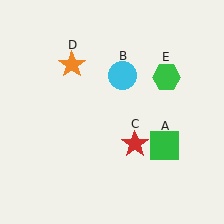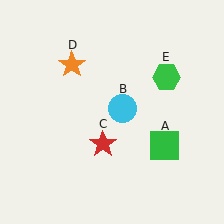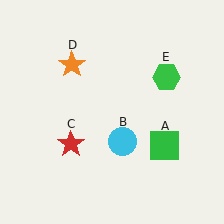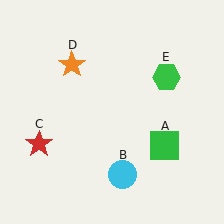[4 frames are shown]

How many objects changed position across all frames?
2 objects changed position: cyan circle (object B), red star (object C).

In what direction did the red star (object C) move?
The red star (object C) moved left.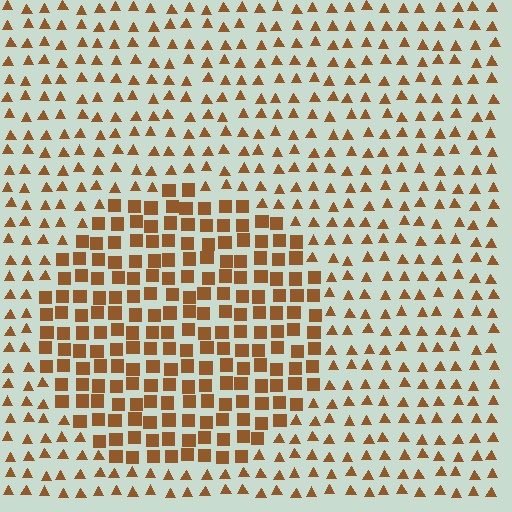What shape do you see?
I see a circle.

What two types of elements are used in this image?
The image uses squares inside the circle region and triangles outside it.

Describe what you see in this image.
The image is filled with small brown elements arranged in a uniform grid. A circle-shaped region contains squares, while the surrounding area contains triangles. The boundary is defined purely by the change in element shape.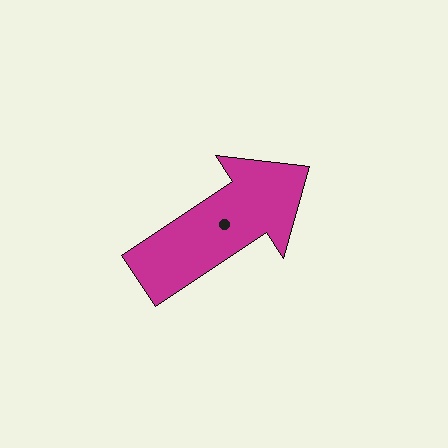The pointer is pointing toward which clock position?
Roughly 2 o'clock.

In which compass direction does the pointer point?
Northeast.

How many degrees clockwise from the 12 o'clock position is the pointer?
Approximately 56 degrees.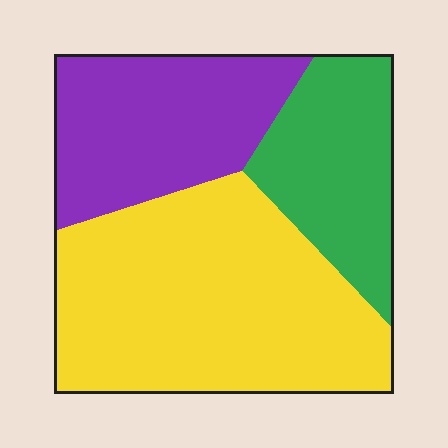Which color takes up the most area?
Yellow, at roughly 50%.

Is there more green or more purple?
Purple.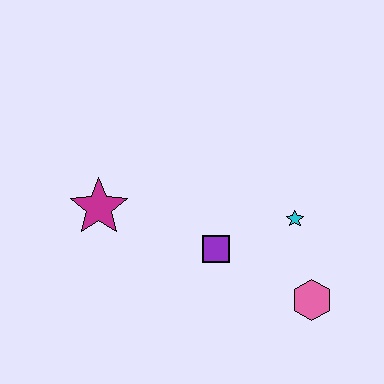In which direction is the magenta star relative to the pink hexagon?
The magenta star is to the left of the pink hexagon.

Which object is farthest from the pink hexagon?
The magenta star is farthest from the pink hexagon.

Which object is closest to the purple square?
The cyan star is closest to the purple square.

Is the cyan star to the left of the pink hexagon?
Yes